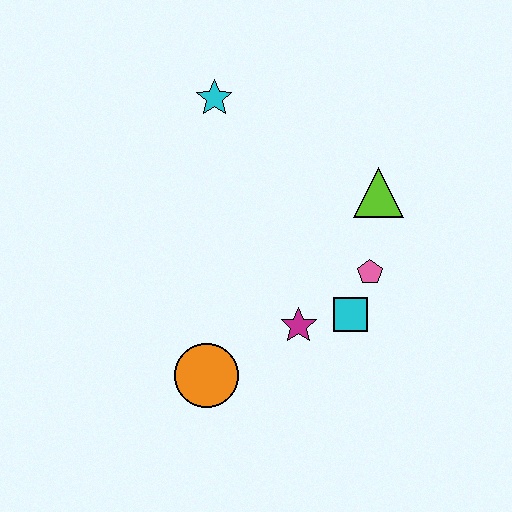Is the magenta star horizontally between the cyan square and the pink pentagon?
No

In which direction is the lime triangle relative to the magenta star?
The lime triangle is above the magenta star.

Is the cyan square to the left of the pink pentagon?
Yes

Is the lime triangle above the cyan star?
No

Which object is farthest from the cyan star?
The orange circle is farthest from the cyan star.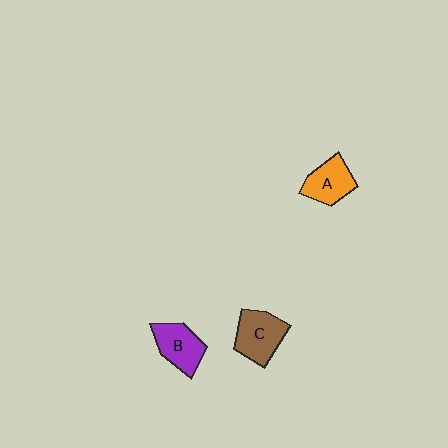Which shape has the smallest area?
Shape A (orange).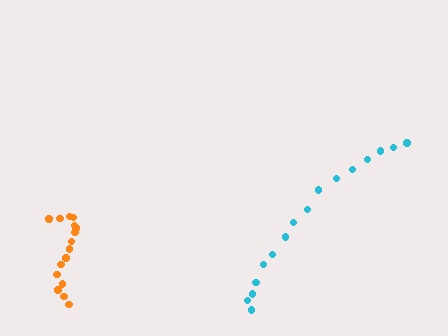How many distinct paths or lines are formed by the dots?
There are 2 distinct paths.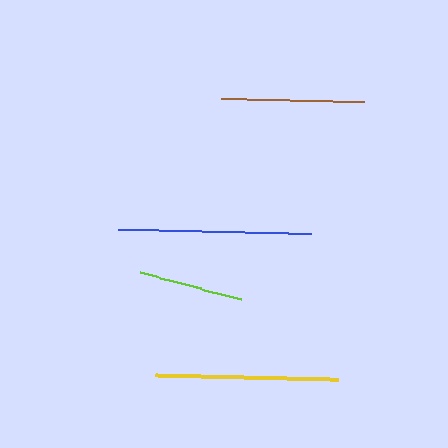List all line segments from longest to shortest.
From longest to shortest: blue, yellow, brown, lime.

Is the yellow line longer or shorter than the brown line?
The yellow line is longer than the brown line.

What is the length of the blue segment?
The blue segment is approximately 193 pixels long.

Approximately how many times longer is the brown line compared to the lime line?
The brown line is approximately 1.4 times the length of the lime line.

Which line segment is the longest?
The blue line is the longest at approximately 193 pixels.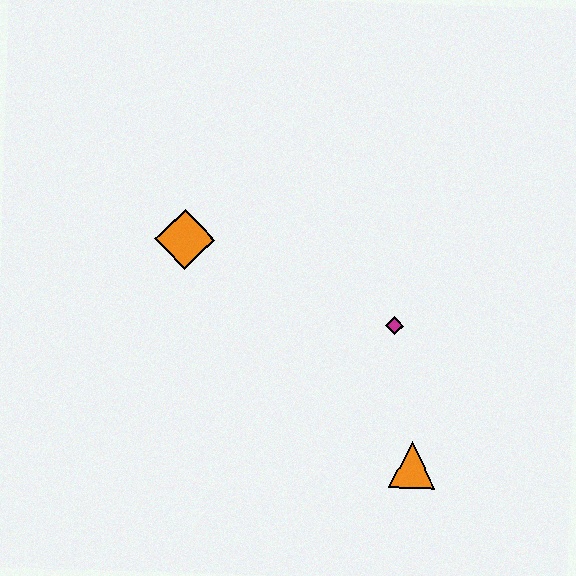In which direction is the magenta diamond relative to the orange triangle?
The magenta diamond is above the orange triangle.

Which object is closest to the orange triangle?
The magenta diamond is closest to the orange triangle.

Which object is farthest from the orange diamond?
The orange triangle is farthest from the orange diamond.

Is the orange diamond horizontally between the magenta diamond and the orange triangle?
No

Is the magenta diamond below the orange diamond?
Yes